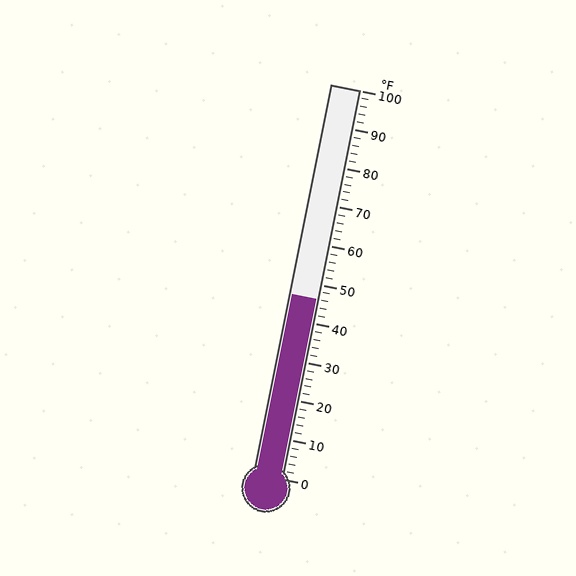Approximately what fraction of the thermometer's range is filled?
The thermometer is filled to approximately 45% of its range.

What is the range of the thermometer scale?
The thermometer scale ranges from 0°F to 100°F.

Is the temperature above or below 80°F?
The temperature is below 80°F.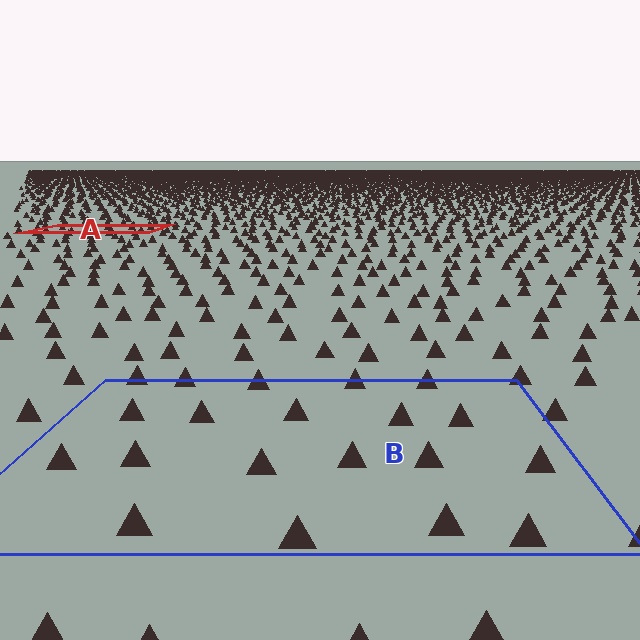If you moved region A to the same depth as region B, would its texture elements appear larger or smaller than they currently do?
They would appear larger. At a closer depth, the same texture elements are projected at a bigger on-screen size.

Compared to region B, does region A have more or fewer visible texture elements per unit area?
Region A has more texture elements per unit area — they are packed more densely because it is farther away.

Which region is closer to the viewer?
Region B is closer. The texture elements there are larger and more spread out.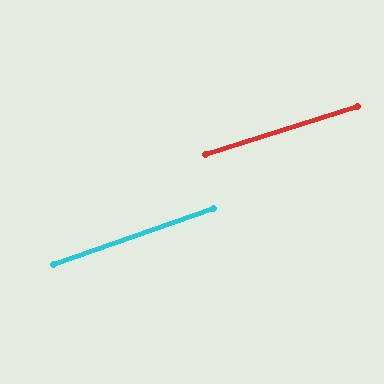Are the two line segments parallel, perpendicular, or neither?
Parallel — their directions differ by only 1.9°.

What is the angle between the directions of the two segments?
Approximately 2 degrees.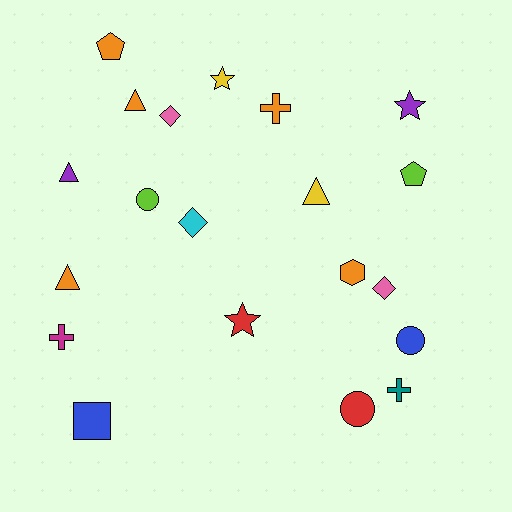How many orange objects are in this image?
There are 5 orange objects.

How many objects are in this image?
There are 20 objects.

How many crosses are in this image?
There are 3 crosses.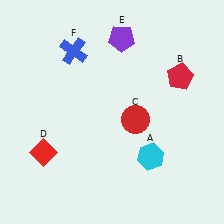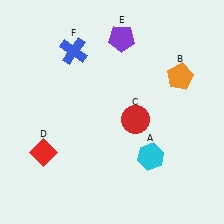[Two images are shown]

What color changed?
The pentagon (B) changed from red in Image 1 to orange in Image 2.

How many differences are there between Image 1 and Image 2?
There is 1 difference between the two images.